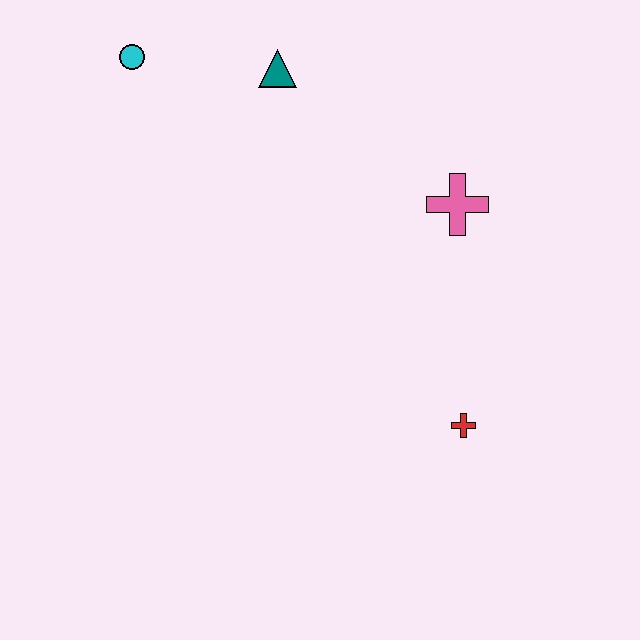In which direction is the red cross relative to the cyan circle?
The red cross is below the cyan circle.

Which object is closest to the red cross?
The pink cross is closest to the red cross.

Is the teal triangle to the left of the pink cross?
Yes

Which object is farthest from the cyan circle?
The red cross is farthest from the cyan circle.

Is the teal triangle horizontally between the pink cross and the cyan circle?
Yes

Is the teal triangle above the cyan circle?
No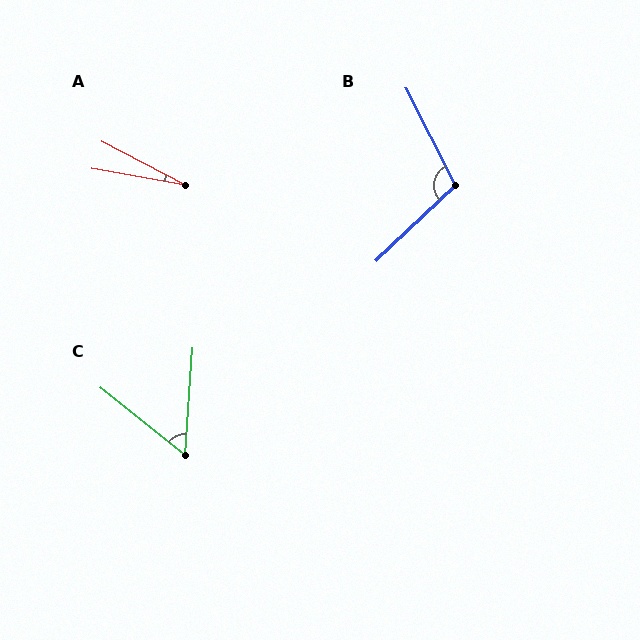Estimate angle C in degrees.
Approximately 55 degrees.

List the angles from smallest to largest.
A (17°), C (55°), B (107°).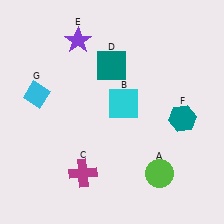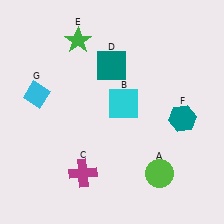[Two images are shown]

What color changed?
The star (E) changed from purple in Image 1 to green in Image 2.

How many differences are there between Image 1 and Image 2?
There is 1 difference between the two images.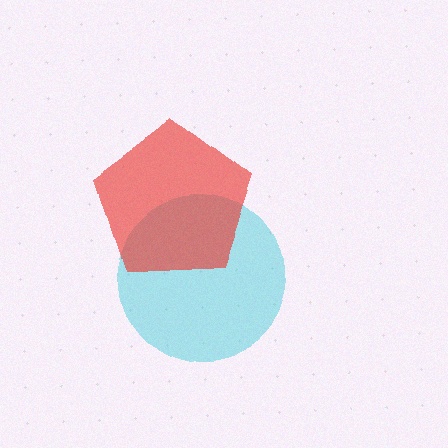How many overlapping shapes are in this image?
There are 2 overlapping shapes in the image.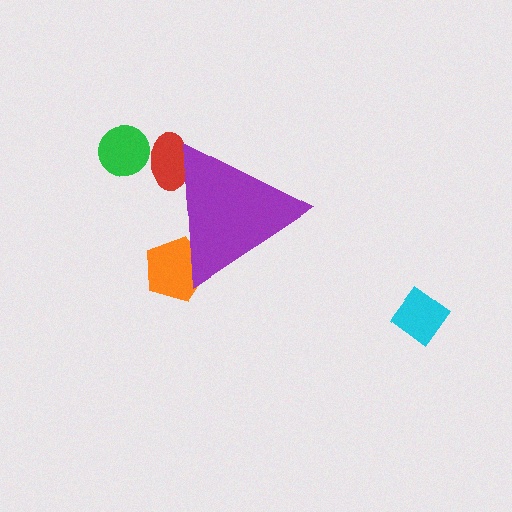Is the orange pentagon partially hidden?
Yes, the orange pentagon is partially hidden behind the purple triangle.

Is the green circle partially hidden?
No, the green circle is fully visible.